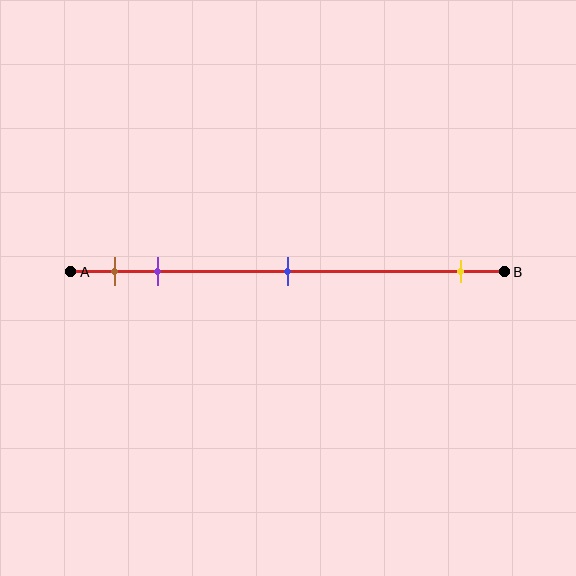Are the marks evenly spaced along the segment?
No, the marks are not evenly spaced.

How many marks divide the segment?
There are 4 marks dividing the segment.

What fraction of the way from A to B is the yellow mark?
The yellow mark is approximately 90% (0.9) of the way from A to B.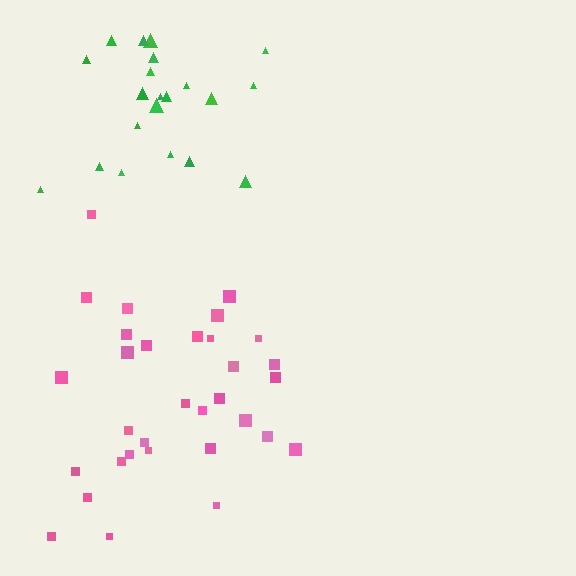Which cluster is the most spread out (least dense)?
Pink.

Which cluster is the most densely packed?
Green.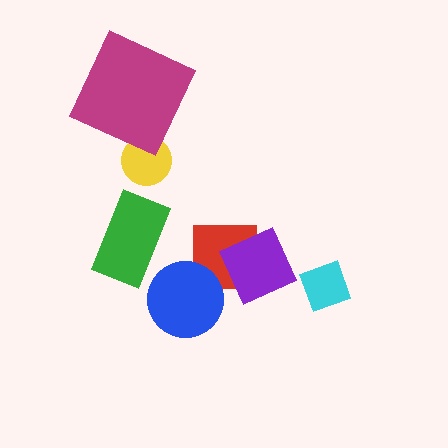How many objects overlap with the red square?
2 objects overlap with the red square.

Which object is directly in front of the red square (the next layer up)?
The purple diamond is directly in front of the red square.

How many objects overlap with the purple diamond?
1 object overlaps with the purple diamond.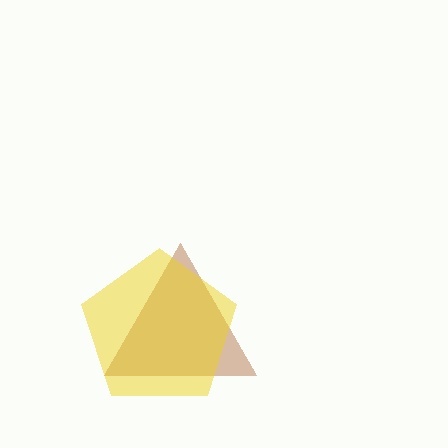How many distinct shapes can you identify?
There are 2 distinct shapes: a brown triangle, a yellow pentagon.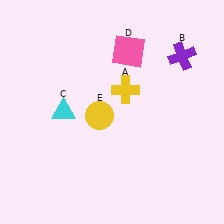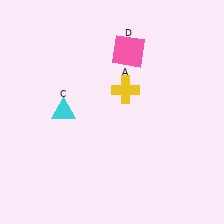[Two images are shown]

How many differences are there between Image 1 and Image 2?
There are 2 differences between the two images.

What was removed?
The yellow circle (E), the purple cross (B) were removed in Image 2.